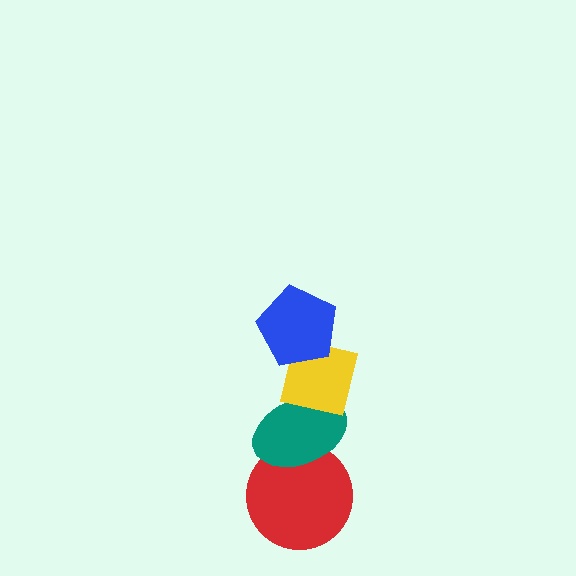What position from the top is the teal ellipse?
The teal ellipse is 3rd from the top.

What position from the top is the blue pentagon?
The blue pentagon is 1st from the top.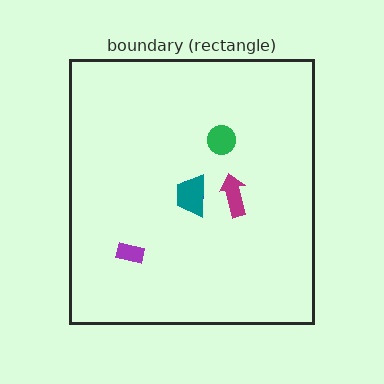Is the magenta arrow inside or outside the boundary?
Inside.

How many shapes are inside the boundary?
5 inside, 0 outside.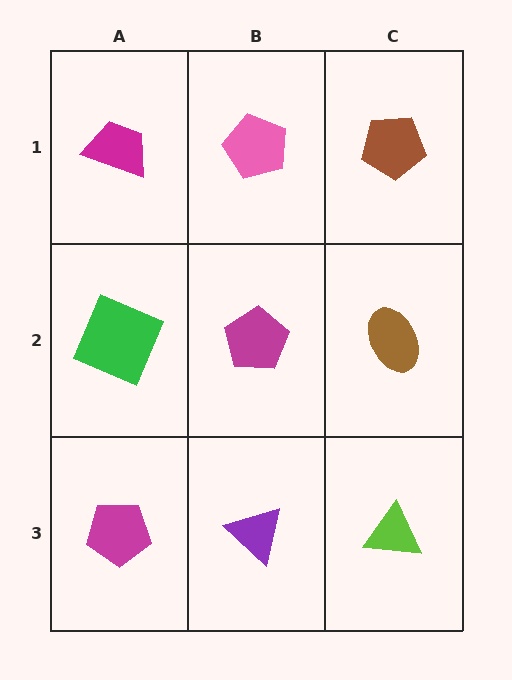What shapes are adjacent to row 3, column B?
A magenta pentagon (row 2, column B), a magenta pentagon (row 3, column A), a lime triangle (row 3, column C).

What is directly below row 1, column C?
A brown ellipse.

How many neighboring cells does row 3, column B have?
3.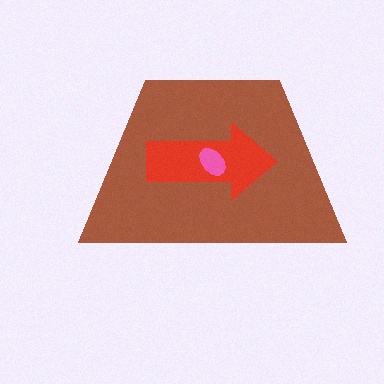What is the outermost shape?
The brown trapezoid.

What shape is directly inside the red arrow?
The pink ellipse.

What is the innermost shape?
The pink ellipse.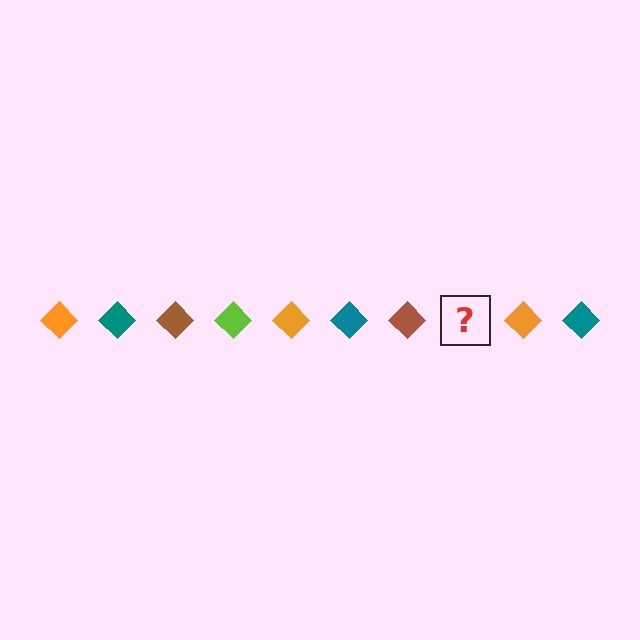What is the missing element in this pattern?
The missing element is a lime diamond.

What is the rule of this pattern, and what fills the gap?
The rule is that the pattern cycles through orange, teal, brown, lime diamonds. The gap should be filled with a lime diamond.